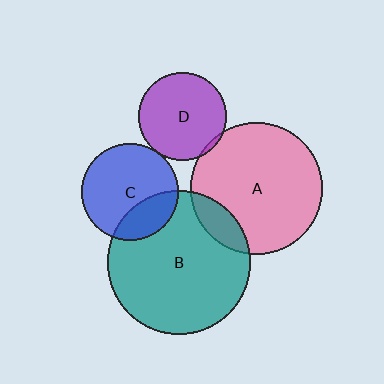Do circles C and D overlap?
Yes.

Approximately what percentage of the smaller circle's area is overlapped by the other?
Approximately 5%.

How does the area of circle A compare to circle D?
Approximately 2.3 times.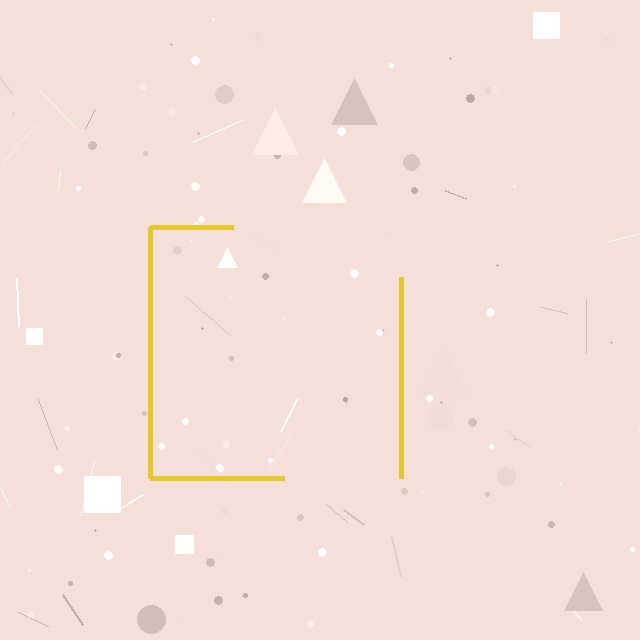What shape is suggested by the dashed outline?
The dashed outline suggests a square.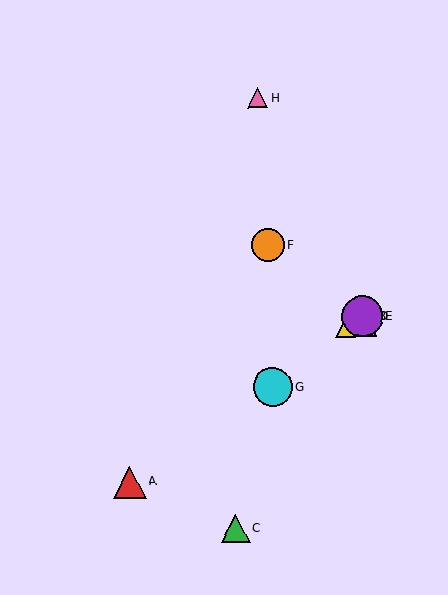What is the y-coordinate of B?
Object B is at y≈316.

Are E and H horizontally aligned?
No, E is at y≈316 and H is at y≈98.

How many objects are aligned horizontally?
3 objects (B, D, E) are aligned horizontally.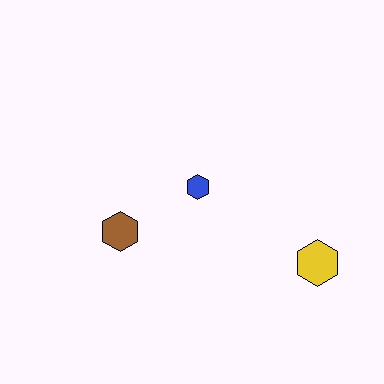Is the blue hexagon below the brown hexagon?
No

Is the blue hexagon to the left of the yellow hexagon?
Yes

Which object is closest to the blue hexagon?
The brown hexagon is closest to the blue hexagon.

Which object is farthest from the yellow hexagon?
The brown hexagon is farthest from the yellow hexagon.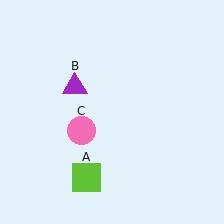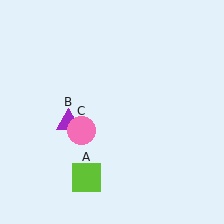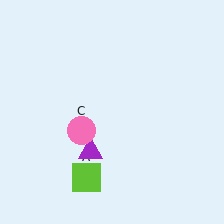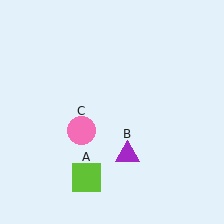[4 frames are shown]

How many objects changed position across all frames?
1 object changed position: purple triangle (object B).